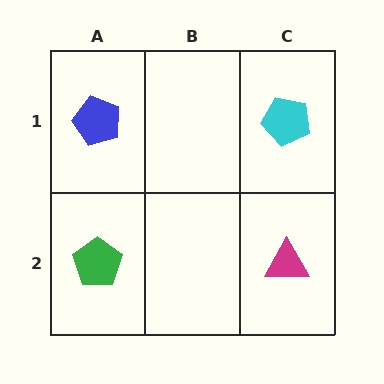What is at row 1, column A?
A blue pentagon.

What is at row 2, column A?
A green pentagon.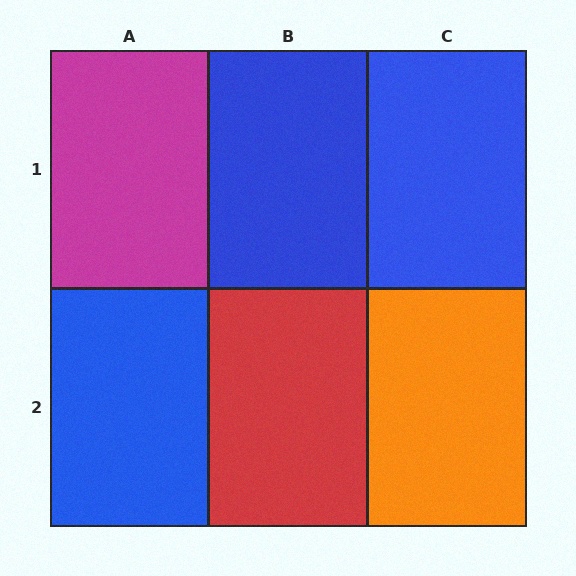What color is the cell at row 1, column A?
Magenta.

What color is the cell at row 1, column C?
Blue.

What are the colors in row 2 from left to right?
Blue, red, orange.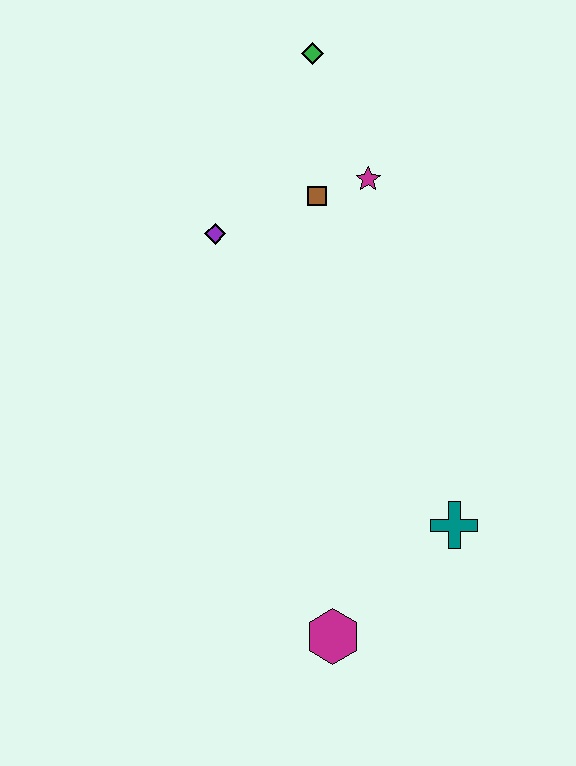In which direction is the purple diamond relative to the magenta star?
The purple diamond is to the left of the magenta star.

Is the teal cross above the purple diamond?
No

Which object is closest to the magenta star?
The brown square is closest to the magenta star.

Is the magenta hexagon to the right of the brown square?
Yes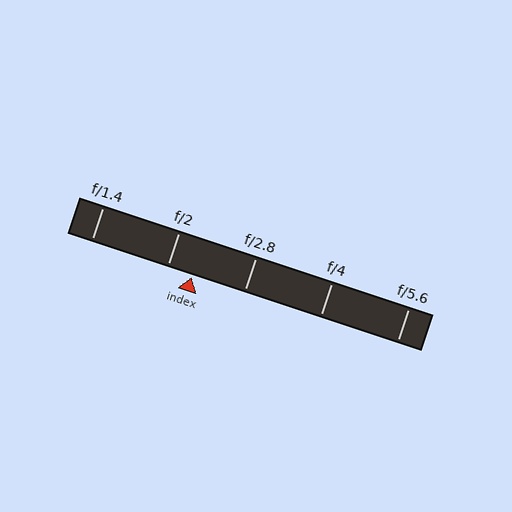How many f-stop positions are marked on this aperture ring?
There are 5 f-stop positions marked.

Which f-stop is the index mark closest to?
The index mark is closest to f/2.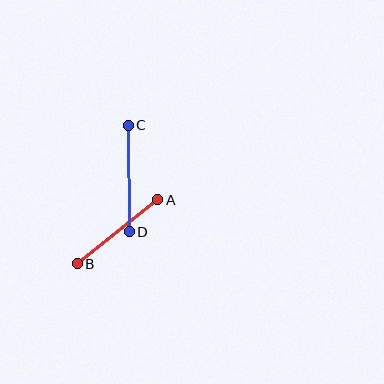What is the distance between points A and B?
The distance is approximately 102 pixels.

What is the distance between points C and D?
The distance is approximately 106 pixels.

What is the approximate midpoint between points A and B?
The midpoint is at approximately (118, 232) pixels.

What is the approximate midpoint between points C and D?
The midpoint is at approximately (129, 179) pixels.